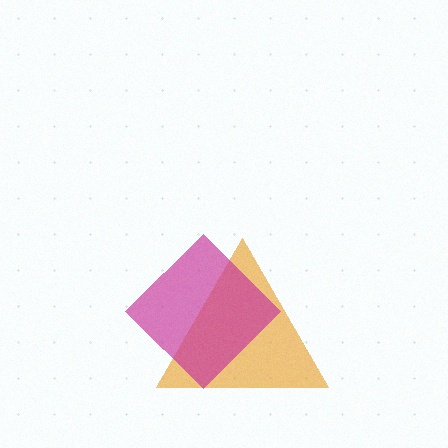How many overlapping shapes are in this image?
There are 2 overlapping shapes in the image.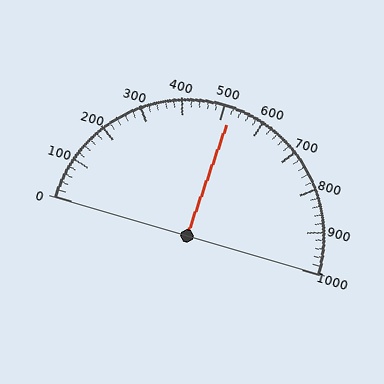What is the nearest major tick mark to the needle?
The nearest major tick mark is 500.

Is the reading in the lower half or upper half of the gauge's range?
The reading is in the upper half of the range (0 to 1000).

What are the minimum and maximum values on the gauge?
The gauge ranges from 0 to 1000.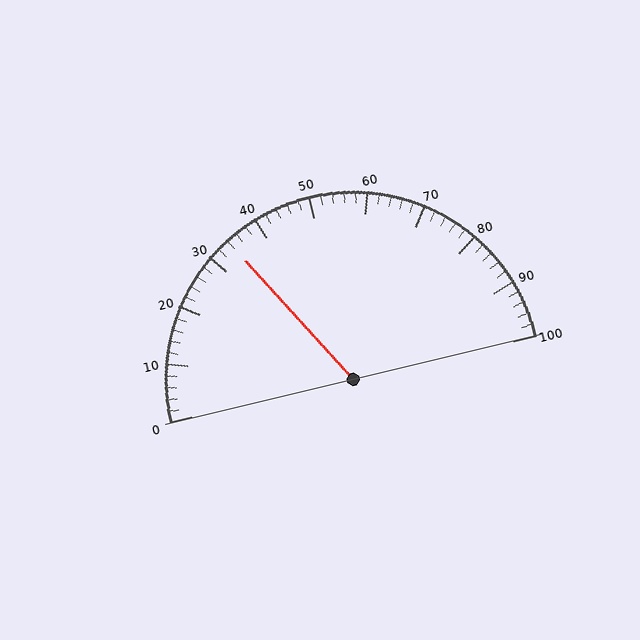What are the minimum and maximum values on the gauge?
The gauge ranges from 0 to 100.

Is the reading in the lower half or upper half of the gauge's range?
The reading is in the lower half of the range (0 to 100).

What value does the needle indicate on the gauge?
The needle indicates approximately 34.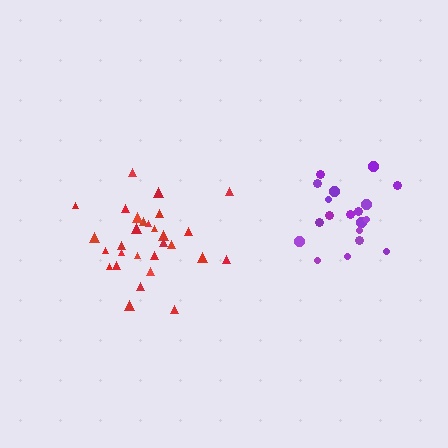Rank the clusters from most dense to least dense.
purple, red.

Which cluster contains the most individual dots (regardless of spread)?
Red (29).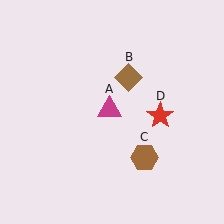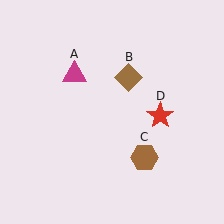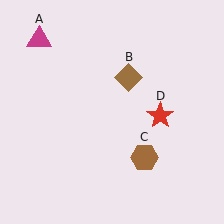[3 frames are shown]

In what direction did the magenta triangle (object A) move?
The magenta triangle (object A) moved up and to the left.